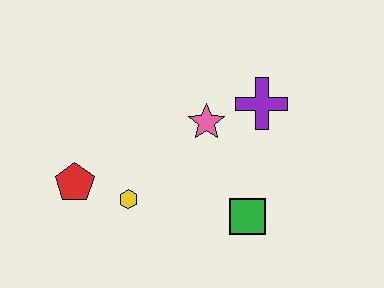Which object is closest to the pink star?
The purple cross is closest to the pink star.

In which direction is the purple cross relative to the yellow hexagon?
The purple cross is to the right of the yellow hexagon.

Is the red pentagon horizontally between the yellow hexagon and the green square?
No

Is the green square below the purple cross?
Yes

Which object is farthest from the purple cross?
The red pentagon is farthest from the purple cross.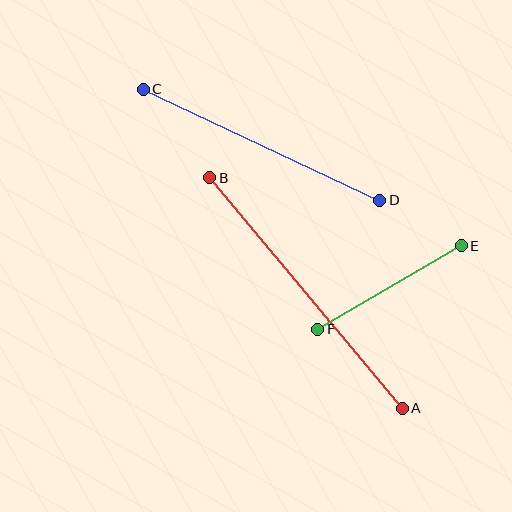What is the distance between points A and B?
The distance is approximately 300 pixels.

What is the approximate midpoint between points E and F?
The midpoint is at approximately (390, 288) pixels.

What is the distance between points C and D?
The distance is approximately 261 pixels.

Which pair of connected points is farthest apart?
Points A and B are farthest apart.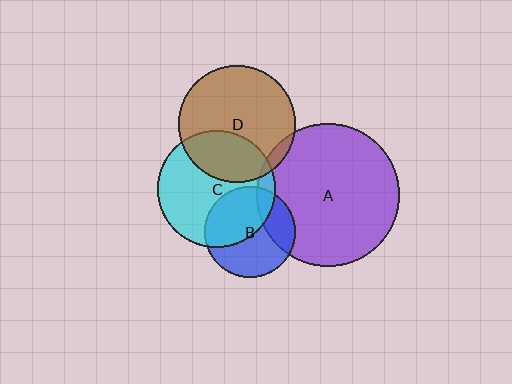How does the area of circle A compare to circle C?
Approximately 1.5 times.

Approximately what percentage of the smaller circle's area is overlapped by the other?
Approximately 45%.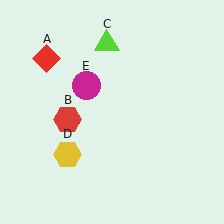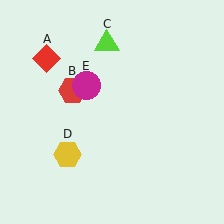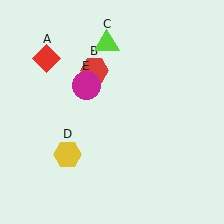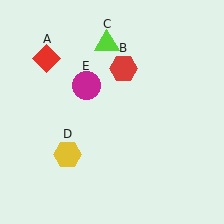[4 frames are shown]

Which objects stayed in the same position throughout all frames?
Red diamond (object A) and lime triangle (object C) and yellow hexagon (object D) and magenta circle (object E) remained stationary.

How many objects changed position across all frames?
1 object changed position: red hexagon (object B).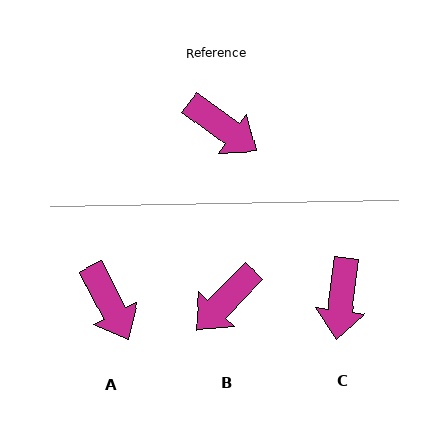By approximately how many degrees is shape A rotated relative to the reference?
Approximately 26 degrees clockwise.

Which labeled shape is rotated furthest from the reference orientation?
B, about 98 degrees away.